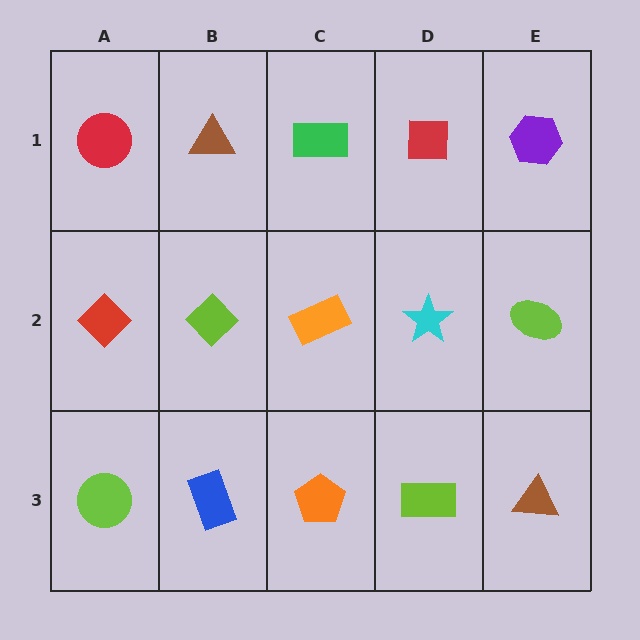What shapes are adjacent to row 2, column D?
A red square (row 1, column D), a lime rectangle (row 3, column D), an orange rectangle (row 2, column C), a lime ellipse (row 2, column E).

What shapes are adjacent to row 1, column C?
An orange rectangle (row 2, column C), a brown triangle (row 1, column B), a red square (row 1, column D).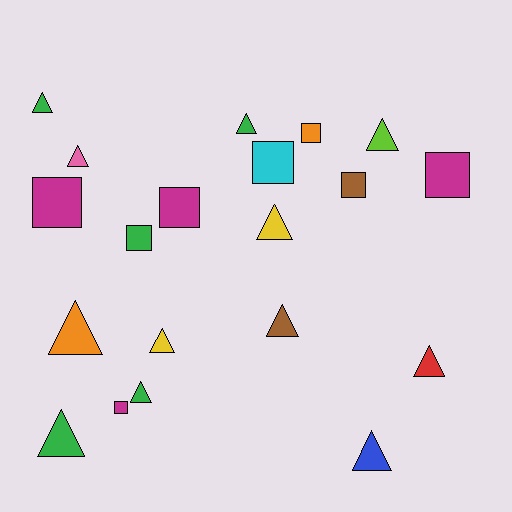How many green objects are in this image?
There are 5 green objects.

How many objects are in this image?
There are 20 objects.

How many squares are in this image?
There are 8 squares.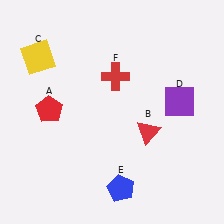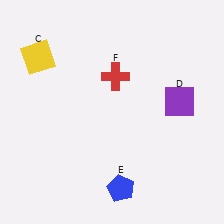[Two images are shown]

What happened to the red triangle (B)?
The red triangle (B) was removed in Image 2. It was in the bottom-right area of Image 1.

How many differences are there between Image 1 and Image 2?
There are 2 differences between the two images.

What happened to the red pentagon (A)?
The red pentagon (A) was removed in Image 2. It was in the top-left area of Image 1.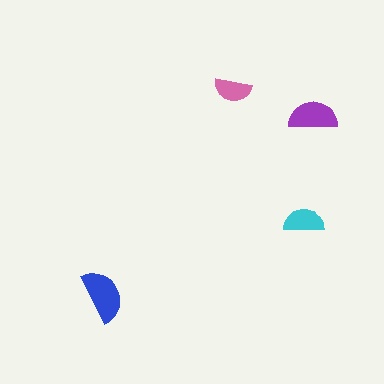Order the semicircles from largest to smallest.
the blue one, the purple one, the cyan one, the pink one.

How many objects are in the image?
There are 4 objects in the image.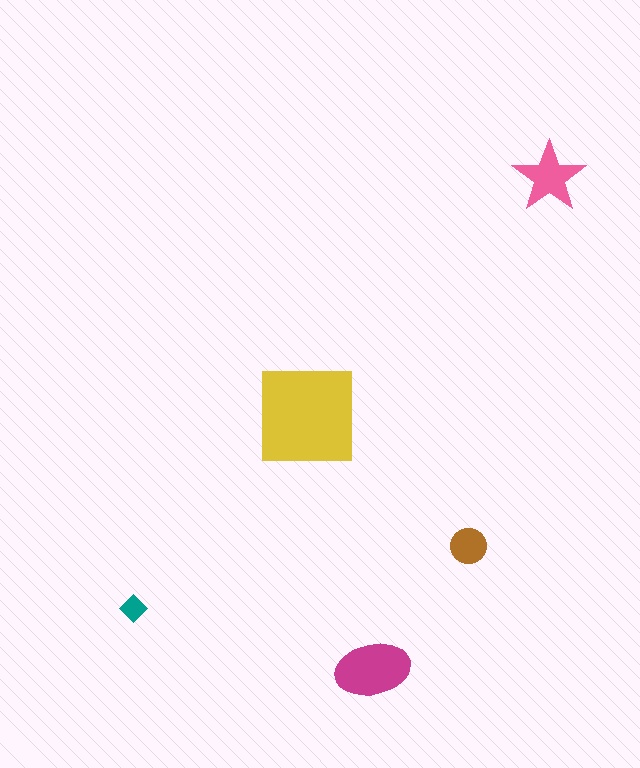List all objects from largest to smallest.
The yellow square, the magenta ellipse, the pink star, the brown circle, the teal diamond.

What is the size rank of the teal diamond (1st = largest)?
5th.